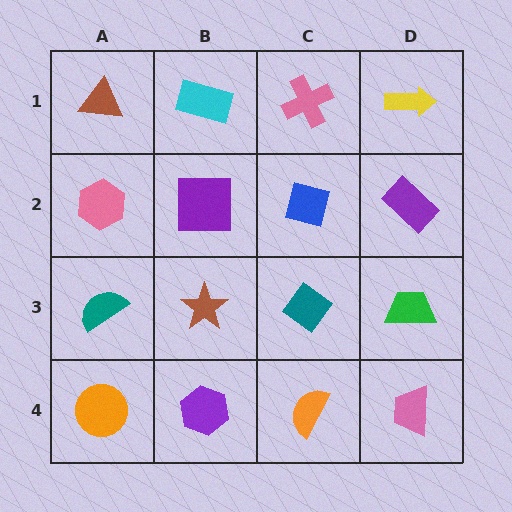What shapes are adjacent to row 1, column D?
A purple rectangle (row 2, column D), a pink cross (row 1, column C).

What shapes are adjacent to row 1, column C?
A blue diamond (row 2, column C), a cyan rectangle (row 1, column B), a yellow arrow (row 1, column D).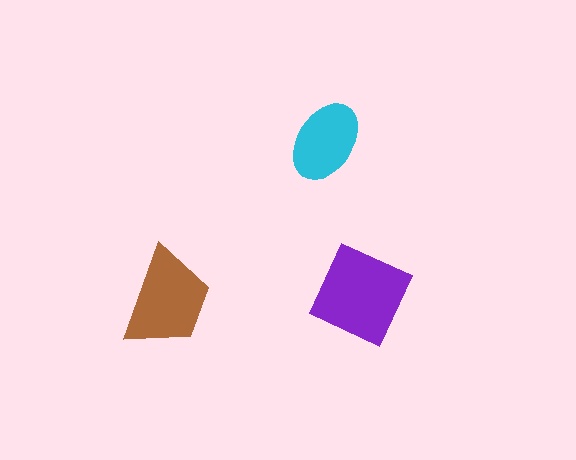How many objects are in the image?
There are 3 objects in the image.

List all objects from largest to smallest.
The purple diamond, the brown trapezoid, the cyan ellipse.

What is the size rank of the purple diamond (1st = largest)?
1st.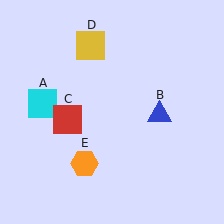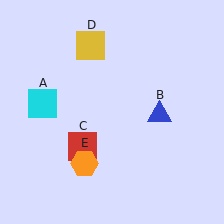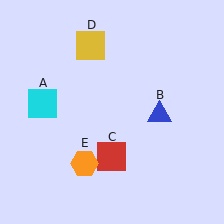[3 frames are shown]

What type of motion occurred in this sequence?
The red square (object C) rotated counterclockwise around the center of the scene.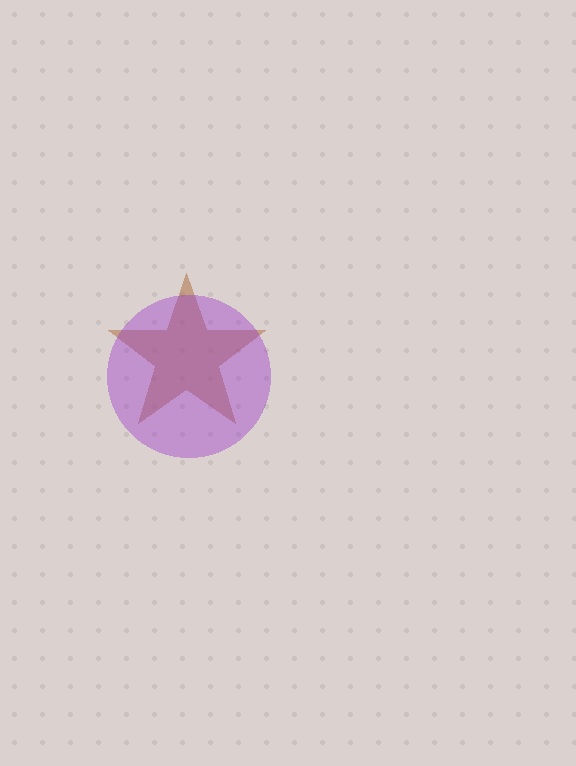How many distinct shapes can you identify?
There are 2 distinct shapes: a brown star, a purple circle.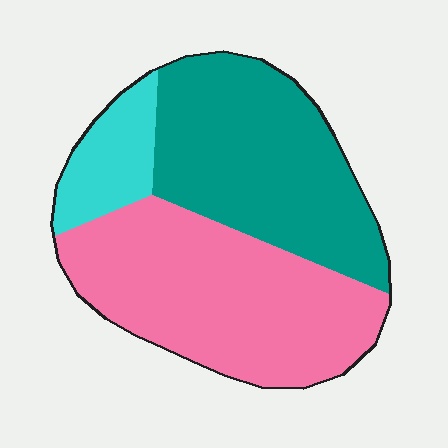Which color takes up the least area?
Cyan, at roughly 10%.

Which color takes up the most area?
Pink, at roughly 45%.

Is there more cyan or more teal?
Teal.